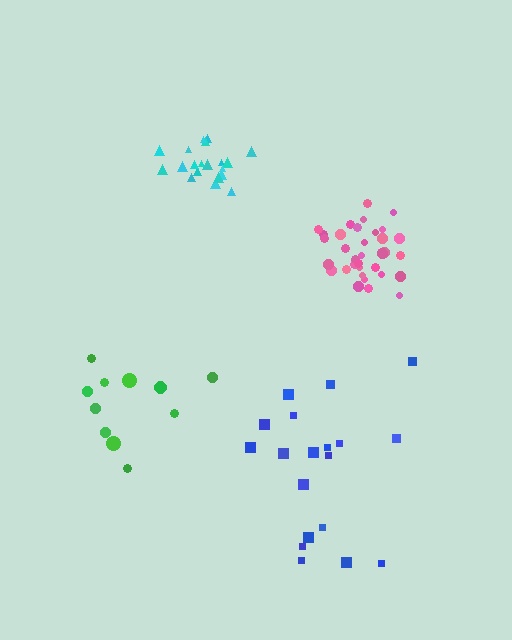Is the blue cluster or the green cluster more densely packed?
Green.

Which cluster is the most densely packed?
Pink.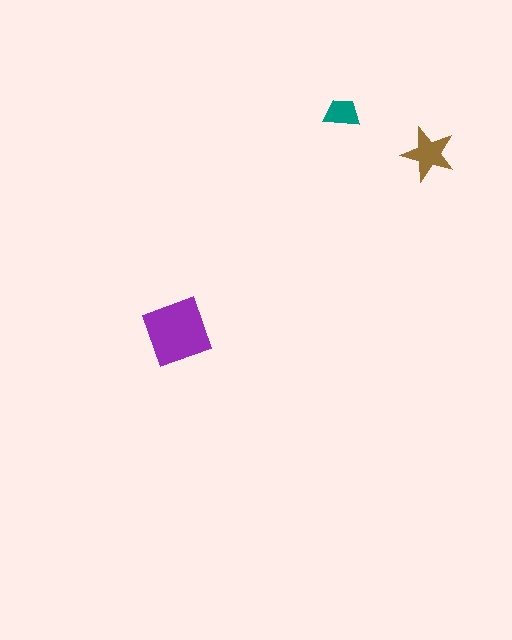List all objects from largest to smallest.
The purple diamond, the brown star, the teal trapezoid.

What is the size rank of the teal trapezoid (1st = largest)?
3rd.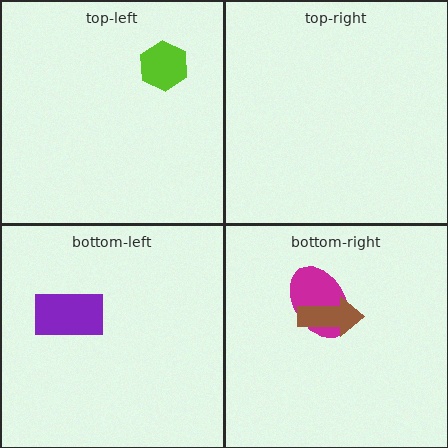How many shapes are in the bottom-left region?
1.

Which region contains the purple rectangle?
The bottom-left region.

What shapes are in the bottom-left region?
The purple rectangle.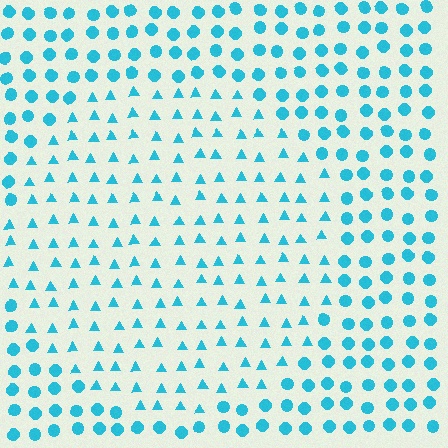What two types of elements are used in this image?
The image uses triangles inside the circle region and circles outside it.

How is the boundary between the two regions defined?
The boundary is defined by a change in element shape: triangles inside vs. circles outside. All elements share the same color and spacing.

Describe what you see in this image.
The image is filled with small cyan elements arranged in a uniform grid. A circle-shaped region contains triangles, while the surrounding area contains circles. The boundary is defined purely by the change in element shape.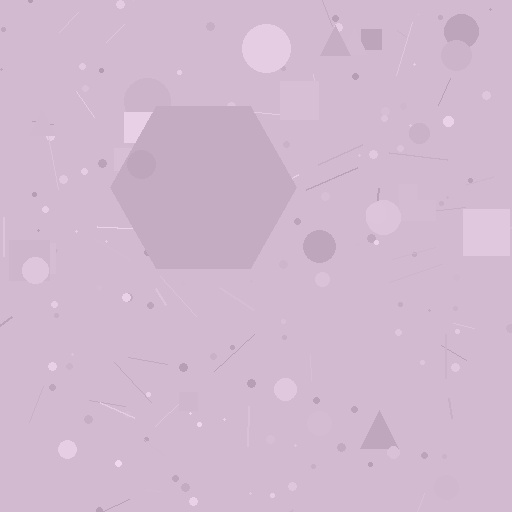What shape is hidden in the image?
A hexagon is hidden in the image.